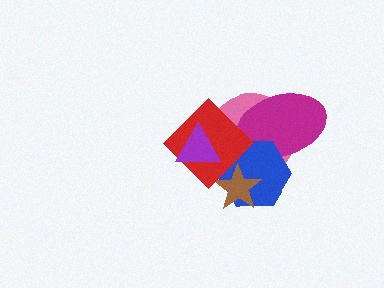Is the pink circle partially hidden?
Yes, it is partially covered by another shape.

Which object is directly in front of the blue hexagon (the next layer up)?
The brown star is directly in front of the blue hexagon.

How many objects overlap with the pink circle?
5 objects overlap with the pink circle.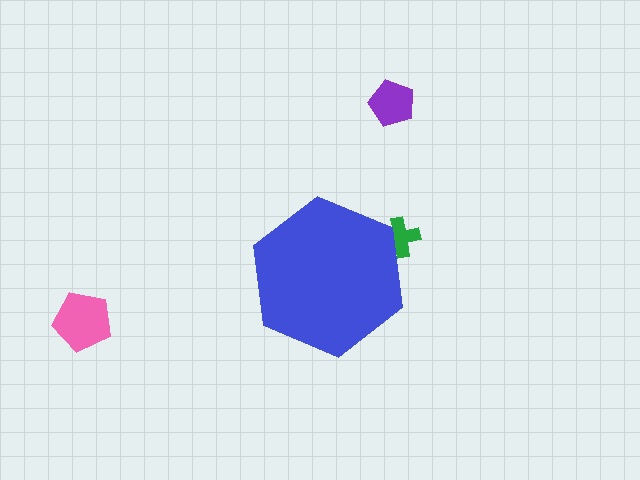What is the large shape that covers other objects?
A blue hexagon.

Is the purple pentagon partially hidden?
No, the purple pentagon is fully visible.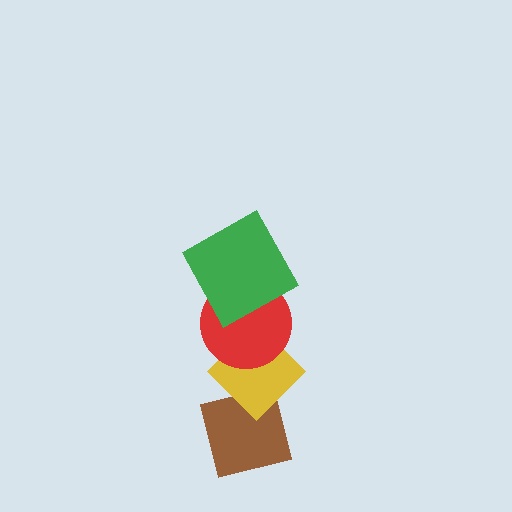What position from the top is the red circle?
The red circle is 2nd from the top.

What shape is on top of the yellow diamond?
The red circle is on top of the yellow diamond.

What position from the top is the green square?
The green square is 1st from the top.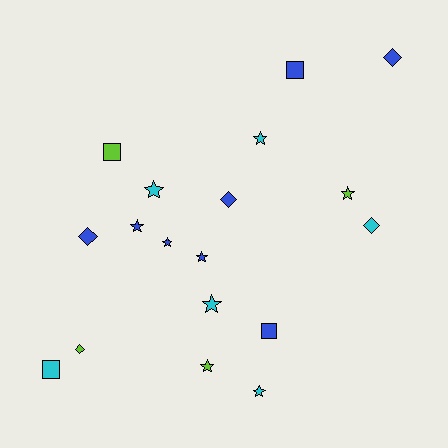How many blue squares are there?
There are 2 blue squares.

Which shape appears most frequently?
Star, with 9 objects.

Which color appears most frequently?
Blue, with 8 objects.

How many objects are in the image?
There are 18 objects.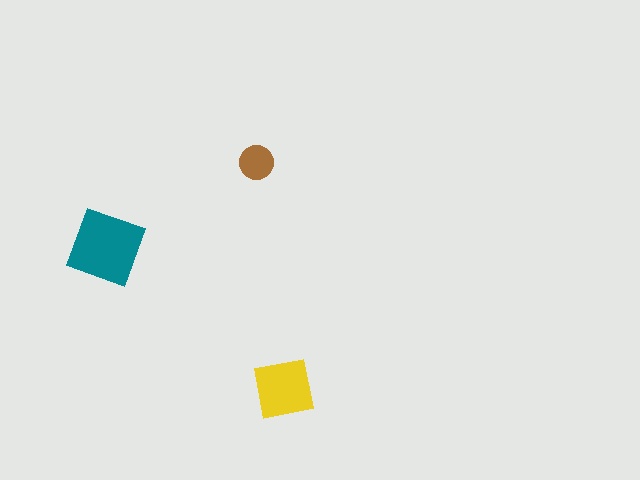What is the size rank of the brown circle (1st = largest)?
3rd.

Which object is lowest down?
The yellow square is bottommost.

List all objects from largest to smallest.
The teal diamond, the yellow square, the brown circle.